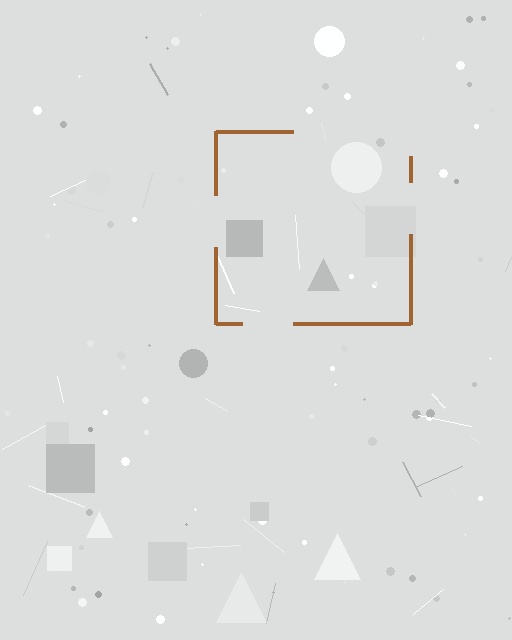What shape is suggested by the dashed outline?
The dashed outline suggests a square.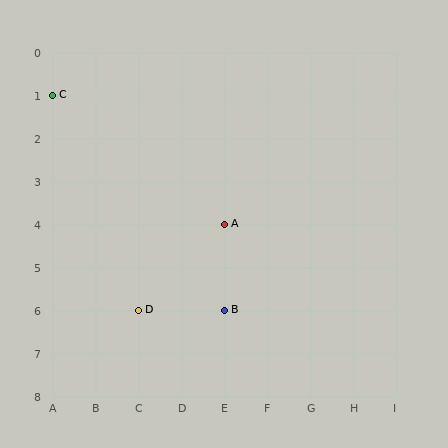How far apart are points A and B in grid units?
Points A and B are 2 rows apart.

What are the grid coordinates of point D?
Point D is at grid coordinates (C, 6).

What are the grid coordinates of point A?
Point A is at grid coordinates (E, 4).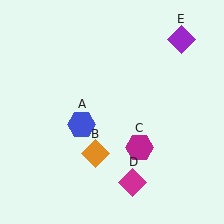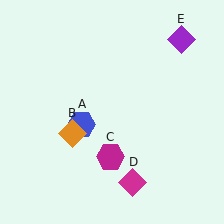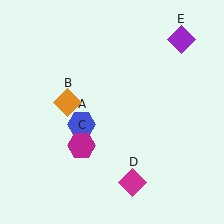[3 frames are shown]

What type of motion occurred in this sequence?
The orange diamond (object B), magenta hexagon (object C) rotated clockwise around the center of the scene.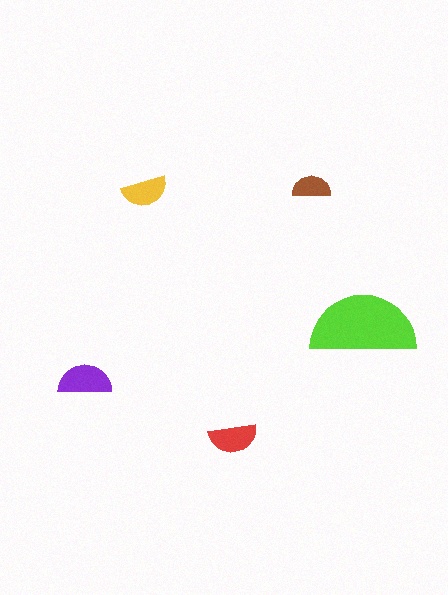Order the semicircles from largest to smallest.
the lime one, the purple one, the red one, the yellow one, the brown one.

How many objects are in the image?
There are 5 objects in the image.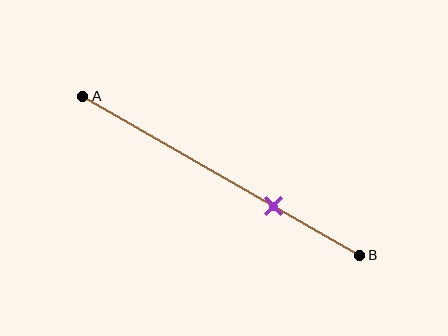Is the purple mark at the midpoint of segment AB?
No, the mark is at about 70% from A, not at the 50% midpoint.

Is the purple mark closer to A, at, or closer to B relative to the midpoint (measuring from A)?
The purple mark is closer to point B than the midpoint of segment AB.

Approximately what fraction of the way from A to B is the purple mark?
The purple mark is approximately 70% of the way from A to B.